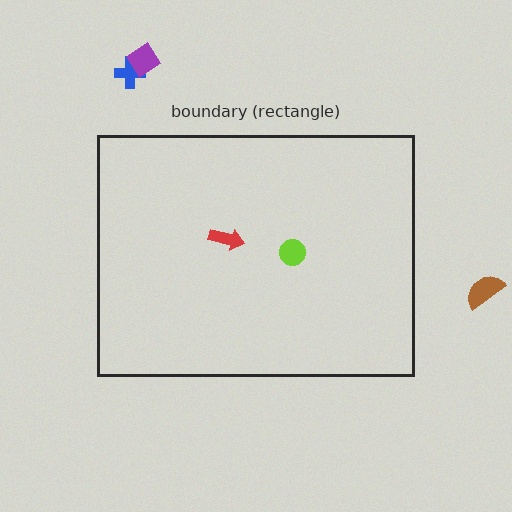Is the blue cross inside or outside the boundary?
Outside.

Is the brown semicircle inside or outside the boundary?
Outside.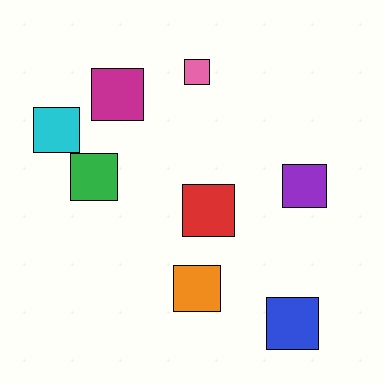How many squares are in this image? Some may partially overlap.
There are 8 squares.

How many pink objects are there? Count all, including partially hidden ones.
There is 1 pink object.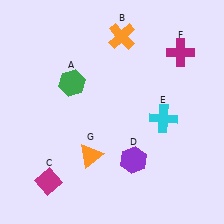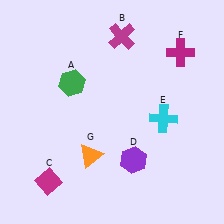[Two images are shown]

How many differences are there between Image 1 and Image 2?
There is 1 difference between the two images.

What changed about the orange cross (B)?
In Image 1, B is orange. In Image 2, it changed to magenta.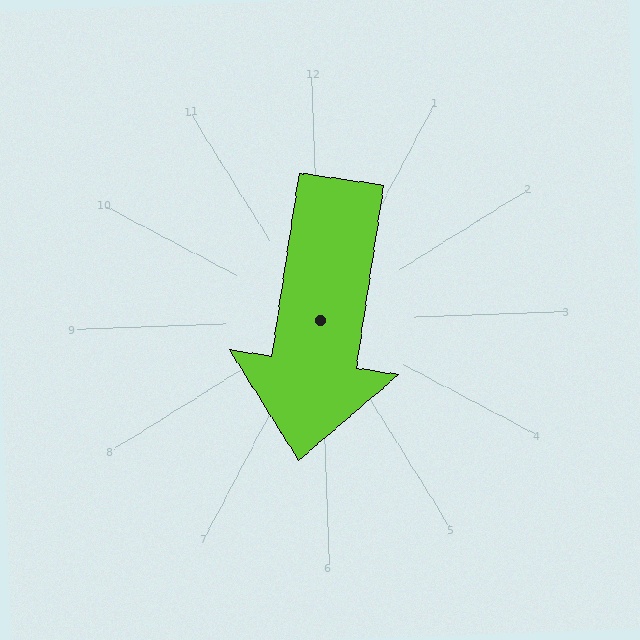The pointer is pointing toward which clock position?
Roughly 6 o'clock.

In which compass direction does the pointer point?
South.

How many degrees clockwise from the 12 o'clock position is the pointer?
Approximately 191 degrees.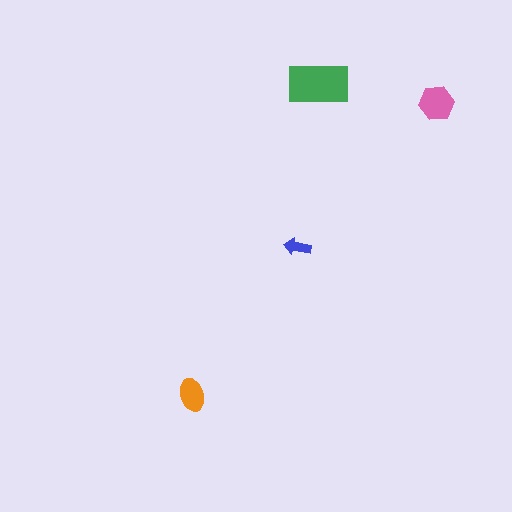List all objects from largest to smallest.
The green rectangle, the pink hexagon, the orange ellipse, the blue arrow.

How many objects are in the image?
There are 4 objects in the image.